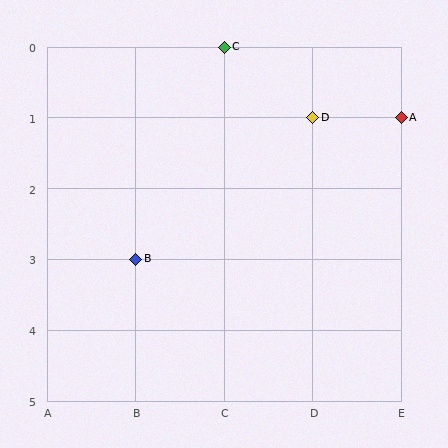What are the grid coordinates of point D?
Point D is at grid coordinates (D, 1).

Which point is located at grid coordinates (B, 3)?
Point B is at (B, 3).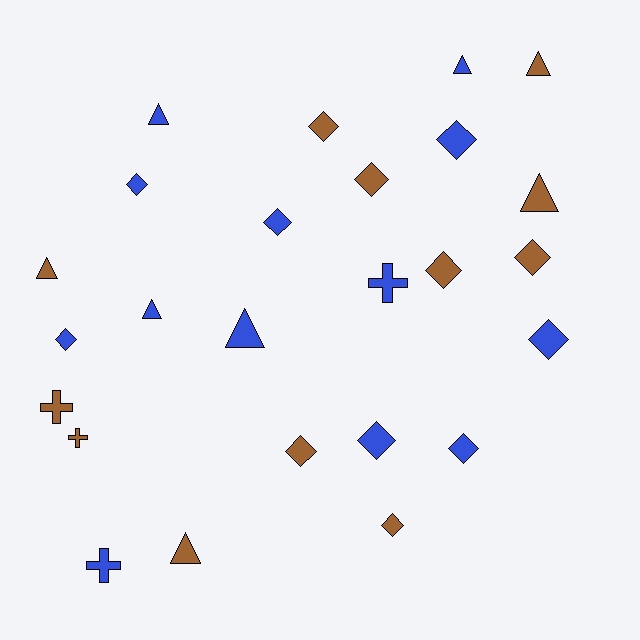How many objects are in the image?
There are 25 objects.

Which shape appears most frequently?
Diamond, with 13 objects.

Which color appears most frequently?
Blue, with 13 objects.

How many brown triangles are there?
There are 4 brown triangles.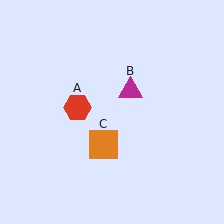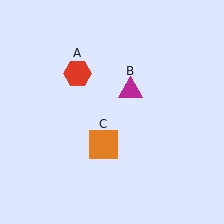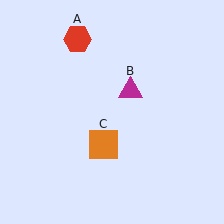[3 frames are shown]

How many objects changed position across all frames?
1 object changed position: red hexagon (object A).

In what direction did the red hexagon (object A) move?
The red hexagon (object A) moved up.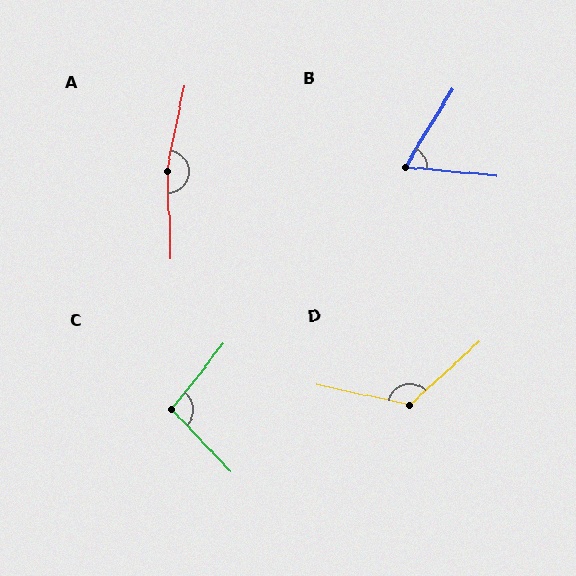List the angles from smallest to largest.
B (64°), C (98°), D (126°), A (166°).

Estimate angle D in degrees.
Approximately 126 degrees.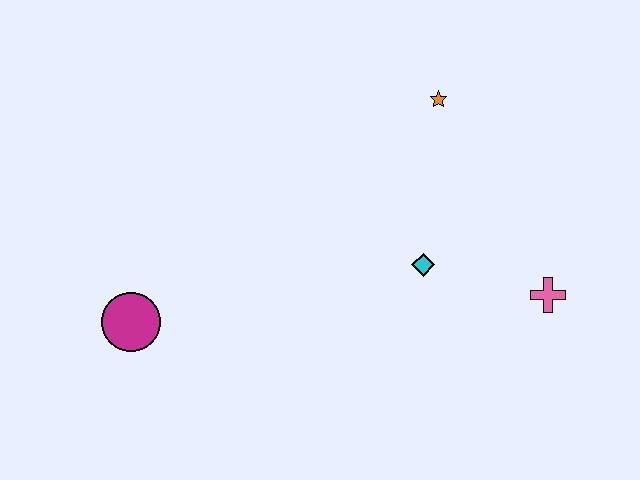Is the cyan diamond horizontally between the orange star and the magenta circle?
Yes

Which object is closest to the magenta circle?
The cyan diamond is closest to the magenta circle.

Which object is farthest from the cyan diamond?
The magenta circle is farthest from the cyan diamond.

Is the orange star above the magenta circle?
Yes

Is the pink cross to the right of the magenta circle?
Yes